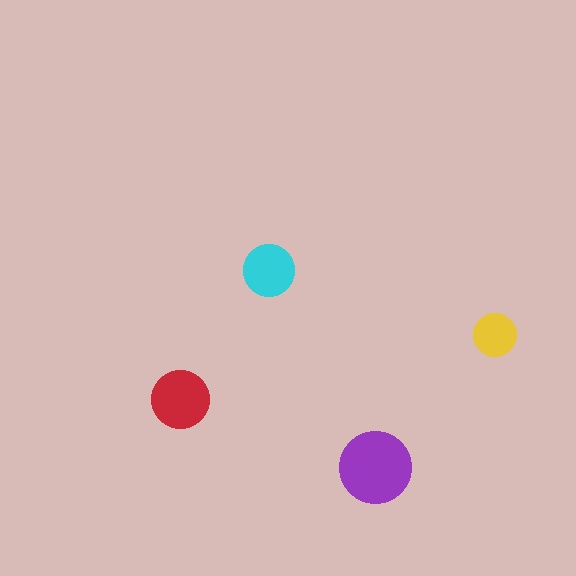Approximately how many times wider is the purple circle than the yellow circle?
About 1.5 times wider.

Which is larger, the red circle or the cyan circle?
The red one.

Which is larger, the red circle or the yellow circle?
The red one.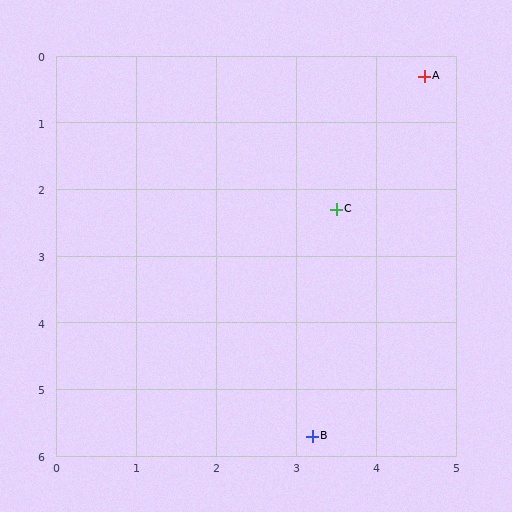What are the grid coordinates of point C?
Point C is at approximately (3.5, 2.3).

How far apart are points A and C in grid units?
Points A and C are about 2.3 grid units apart.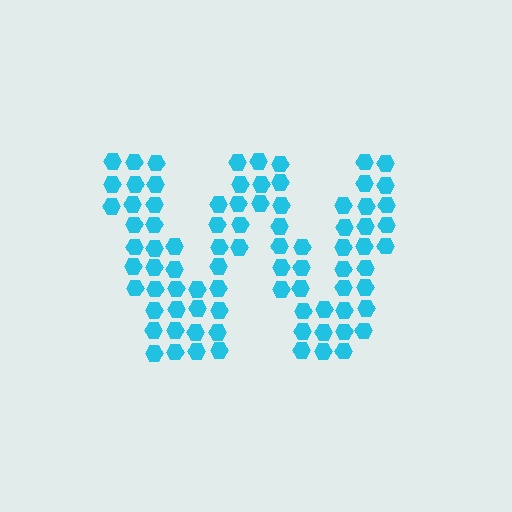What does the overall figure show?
The overall figure shows the letter W.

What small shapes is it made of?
It is made of small hexagons.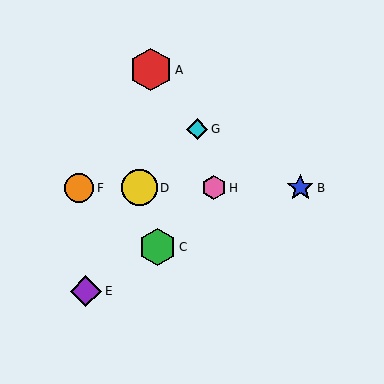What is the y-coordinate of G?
Object G is at y≈129.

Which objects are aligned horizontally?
Objects B, D, F, H are aligned horizontally.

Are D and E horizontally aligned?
No, D is at y≈188 and E is at y≈291.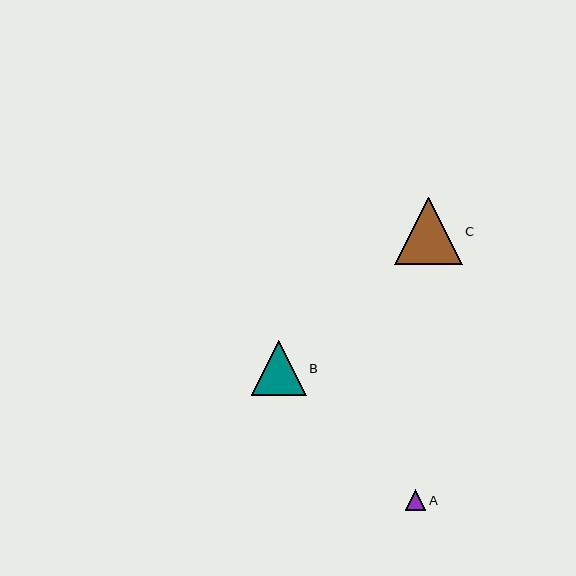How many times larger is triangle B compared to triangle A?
Triangle B is approximately 2.6 times the size of triangle A.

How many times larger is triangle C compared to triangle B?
Triangle C is approximately 1.2 times the size of triangle B.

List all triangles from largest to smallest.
From largest to smallest: C, B, A.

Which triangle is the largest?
Triangle C is the largest with a size of approximately 68 pixels.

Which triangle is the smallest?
Triangle A is the smallest with a size of approximately 21 pixels.